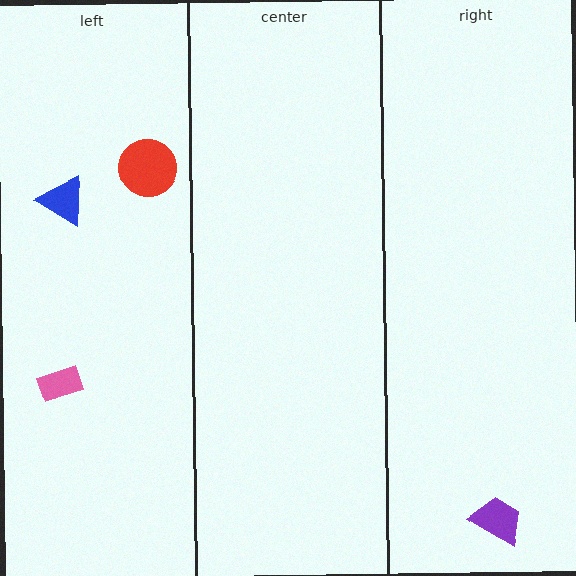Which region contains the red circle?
The left region.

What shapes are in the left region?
The red circle, the pink rectangle, the blue triangle.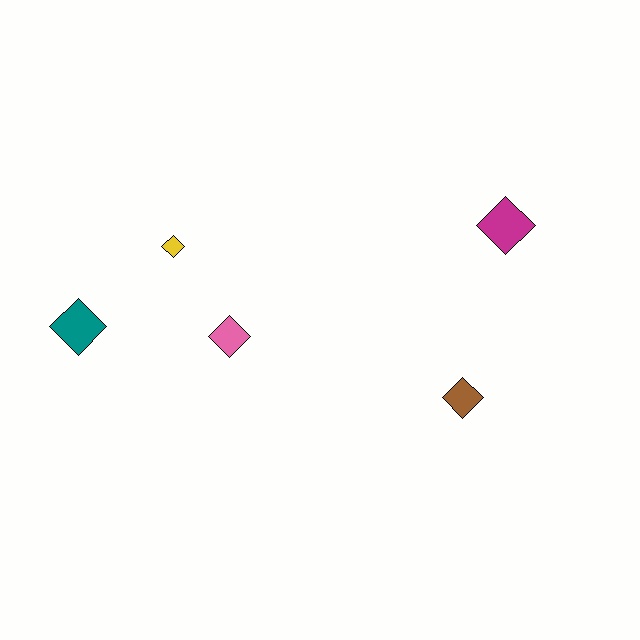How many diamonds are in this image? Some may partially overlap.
There are 5 diamonds.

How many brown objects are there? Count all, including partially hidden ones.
There is 1 brown object.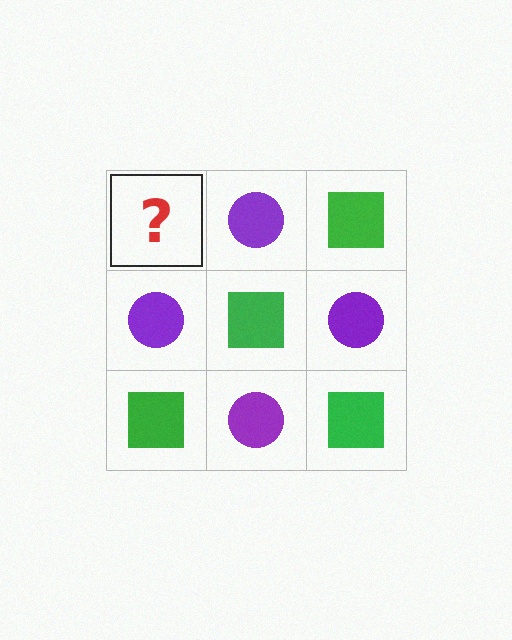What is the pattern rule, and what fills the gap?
The rule is that it alternates green square and purple circle in a checkerboard pattern. The gap should be filled with a green square.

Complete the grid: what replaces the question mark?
The question mark should be replaced with a green square.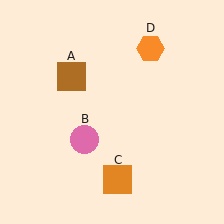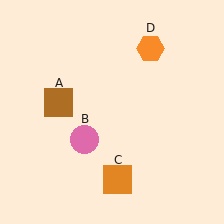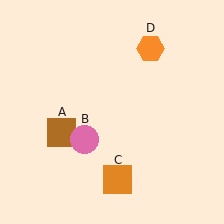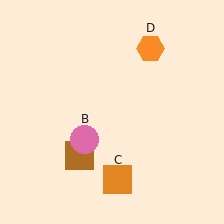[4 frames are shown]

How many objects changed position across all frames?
1 object changed position: brown square (object A).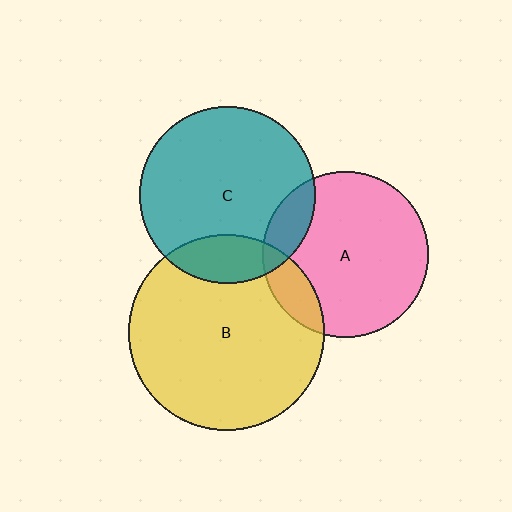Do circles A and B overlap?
Yes.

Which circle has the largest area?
Circle B (yellow).